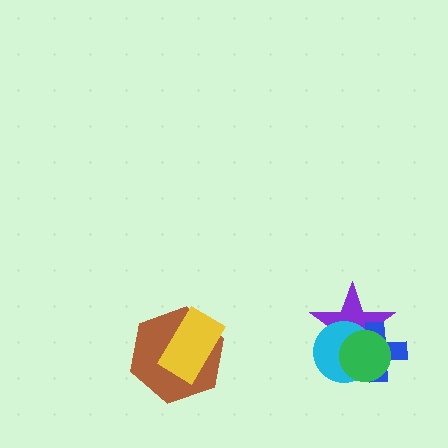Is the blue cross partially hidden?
Yes, it is partially covered by another shape.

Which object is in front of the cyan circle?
The green circle is in front of the cyan circle.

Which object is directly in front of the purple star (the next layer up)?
The blue cross is directly in front of the purple star.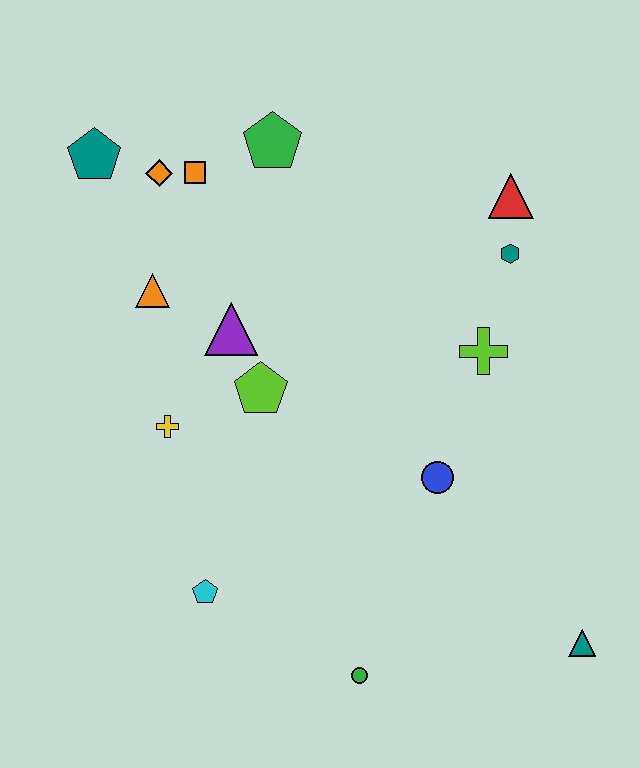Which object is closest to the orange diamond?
The orange square is closest to the orange diamond.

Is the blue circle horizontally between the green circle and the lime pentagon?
No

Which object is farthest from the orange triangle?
The teal triangle is farthest from the orange triangle.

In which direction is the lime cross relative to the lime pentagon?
The lime cross is to the right of the lime pentagon.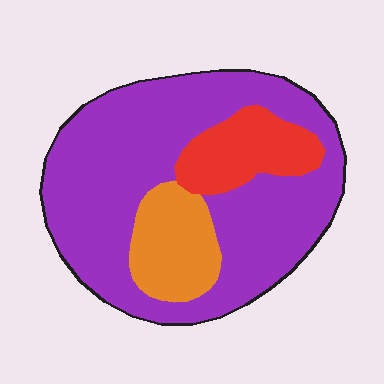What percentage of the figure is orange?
Orange takes up less than a sixth of the figure.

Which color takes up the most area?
Purple, at roughly 70%.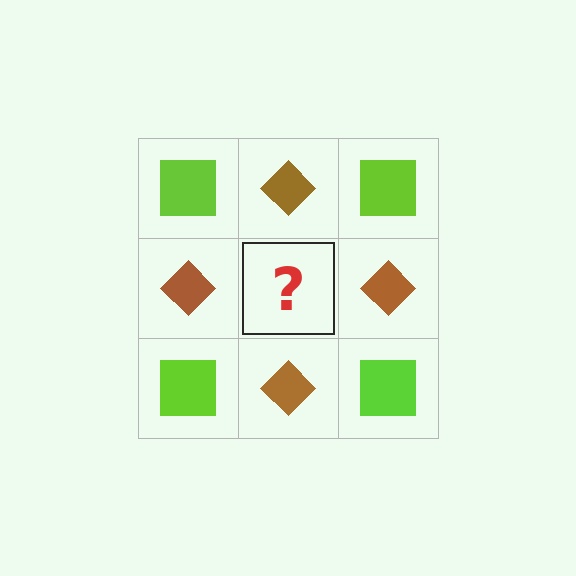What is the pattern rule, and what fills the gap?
The rule is that it alternates lime square and brown diamond in a checkerboard pattern. The gap should be filled with a lime square.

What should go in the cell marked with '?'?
The missing cell should contain a lime square.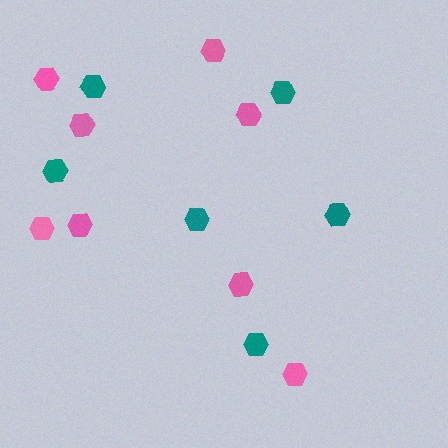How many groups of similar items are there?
There are 2 groups: one group of teal hexagons (6) and one group of pink hexagons (8).